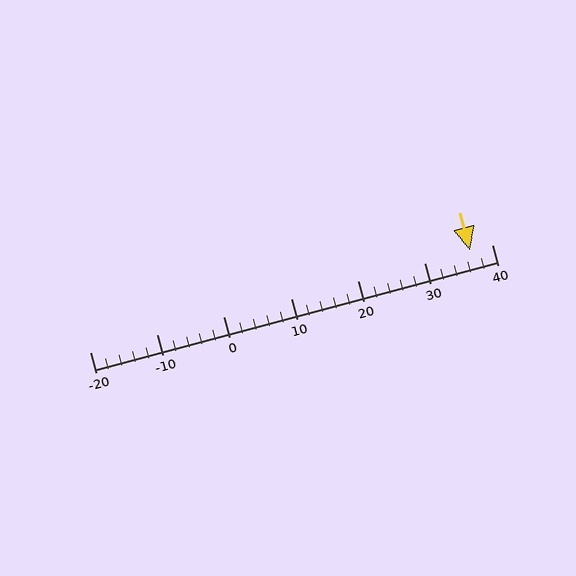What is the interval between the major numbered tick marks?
The major tick marks are spaced 10 units apart.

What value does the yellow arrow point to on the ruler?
The yellow arrow points to approximately 37.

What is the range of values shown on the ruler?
The ruler shows values from -20 to 40.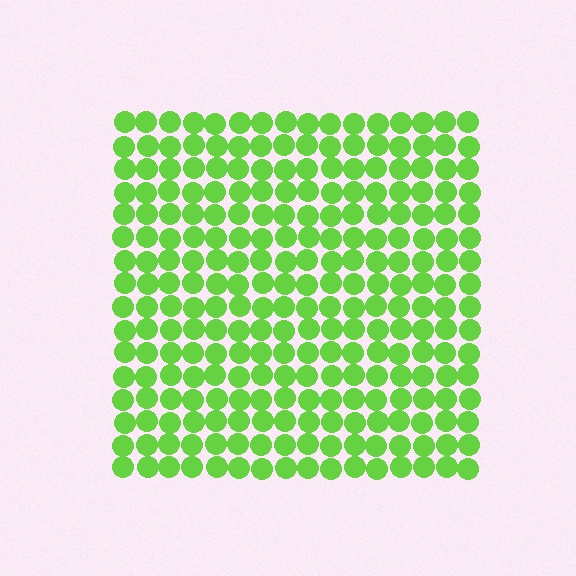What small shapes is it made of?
It is made of small circles.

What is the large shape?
The large shape is a square.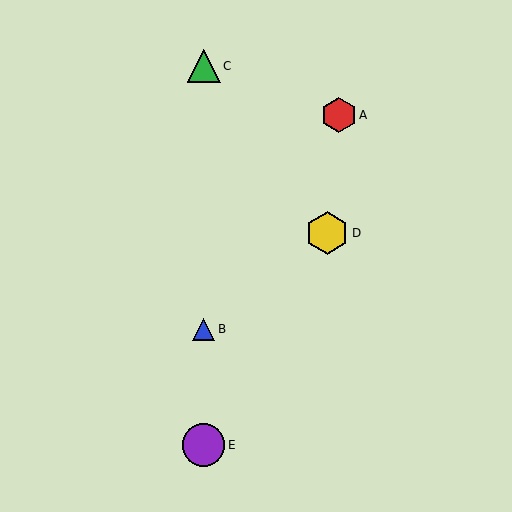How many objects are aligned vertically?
3 objects (B, C, E) are aligned vertically.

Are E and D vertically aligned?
No, E is at x≈204 and D is at x≈327.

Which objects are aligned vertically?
Objects B, C, E are aligned vertically.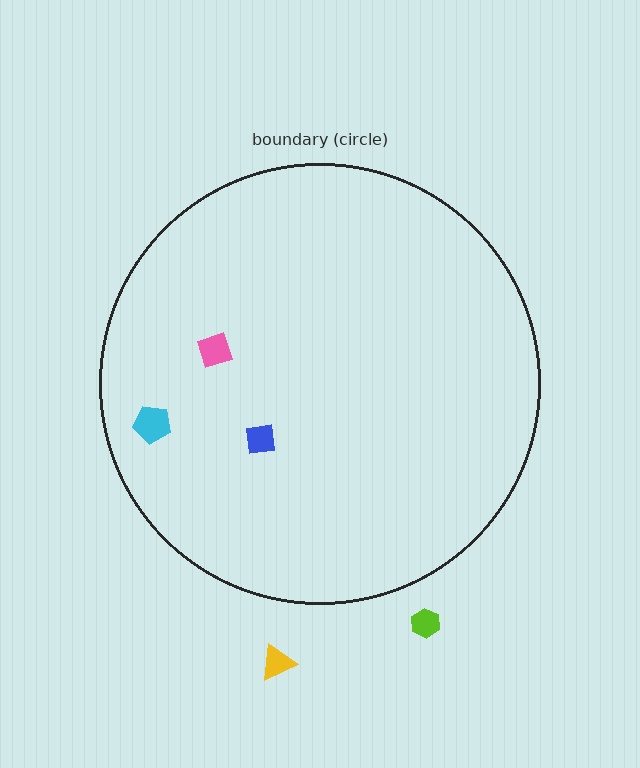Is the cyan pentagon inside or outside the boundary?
Inside.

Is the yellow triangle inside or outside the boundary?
Outside.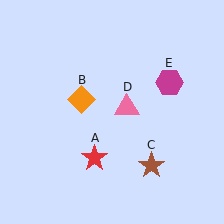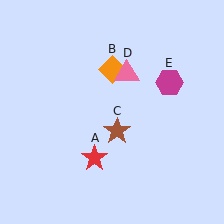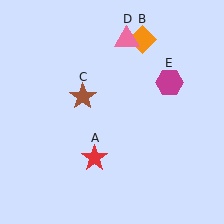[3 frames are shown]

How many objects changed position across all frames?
3 objects changed position: orange diamond (object B), brown star (object C), pink triangle (object D).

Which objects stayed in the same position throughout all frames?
Red star (object A) and magenta hexagon (object E) remained stationary.